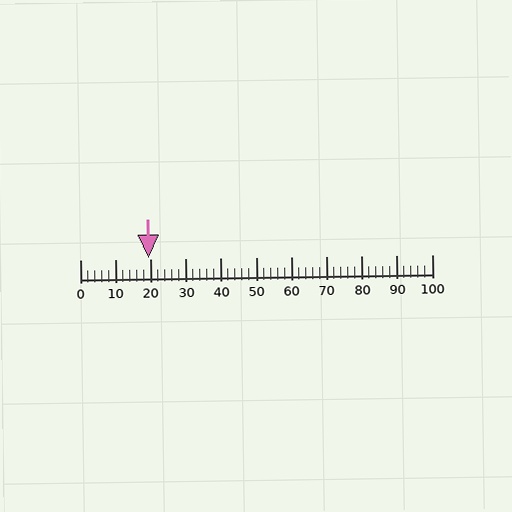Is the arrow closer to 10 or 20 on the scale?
The arrow is closer to 20.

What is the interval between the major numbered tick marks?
The major tick marks are spaced 10 units apart.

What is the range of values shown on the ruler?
The ruler shows values from 0 to 100.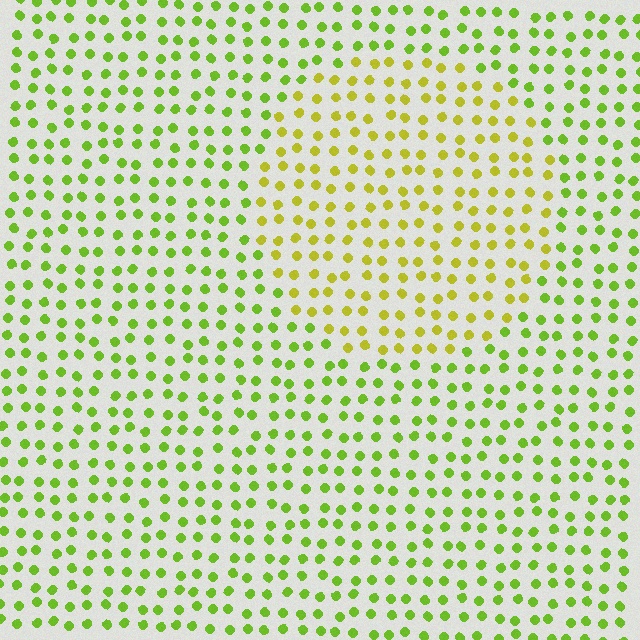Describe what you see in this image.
The image is filled with small lime elements in a uniform arrangement. A circle-shaped region is visible where the elements are tinted to a slightly different hue, forming a subtle color boundary.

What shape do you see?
I see a circle.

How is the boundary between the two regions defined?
The boundary is defined purely by a slight shift in hue (about 30 degrees). Spacing, size, and orientation are identical on both sides.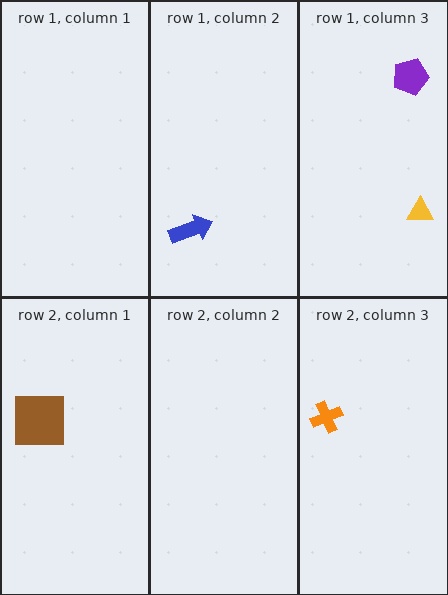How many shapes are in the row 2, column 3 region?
1.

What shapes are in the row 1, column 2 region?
The blue arrow.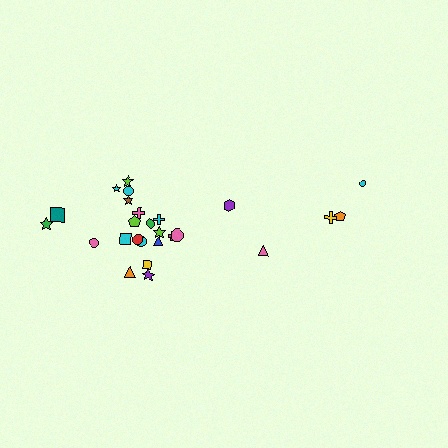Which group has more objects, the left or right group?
The left group.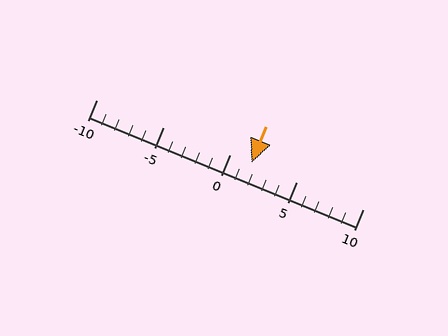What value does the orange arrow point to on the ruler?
The orange arrow points to approximately 2.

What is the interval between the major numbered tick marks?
The major tick marks are spaced 5 units apart.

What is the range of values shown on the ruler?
The ruler shows values from -10 to 10.